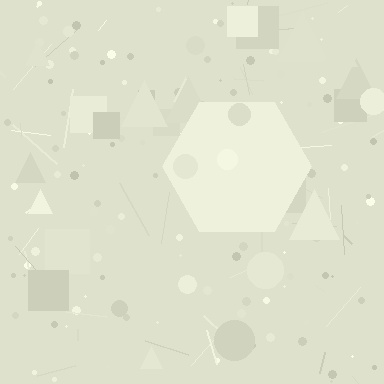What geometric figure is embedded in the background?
A hexagon is embedded in the background.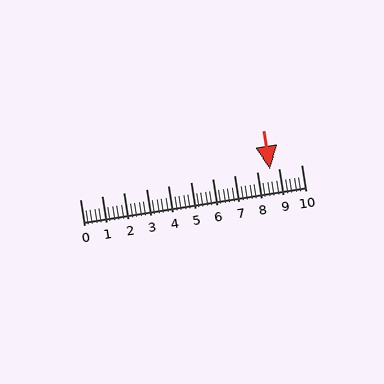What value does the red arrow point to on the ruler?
The red arrow points to approximately 8.6.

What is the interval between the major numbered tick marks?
The major tick marks are spaced 1 units apart.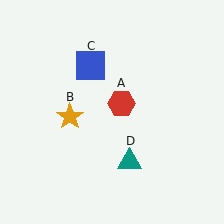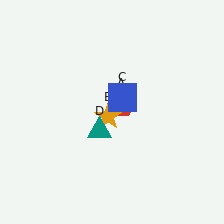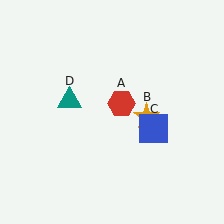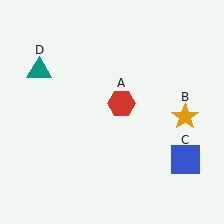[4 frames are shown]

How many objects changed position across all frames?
3 objects changed position: orange star (object B), blue square (object C), teal triangle (object D).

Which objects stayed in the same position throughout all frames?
Red hexagon (object A) remained stationary.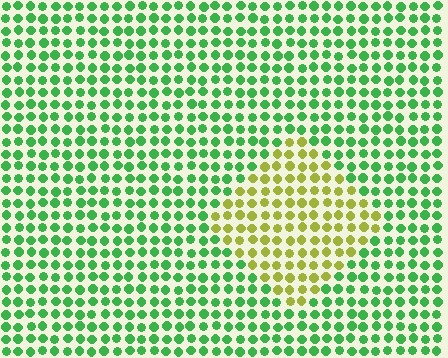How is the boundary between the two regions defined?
The boundary is defined purely by a slight shift in hue (about 58 degrees). Spacing, size, and orientation are identical on both sides.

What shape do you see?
I see a diamond.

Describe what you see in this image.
The image is filled with small green elements in a uniform arrangement. A diamond-shaped region is visible where the elements are tinted to a slightly different hue, forming a subtle color boundary.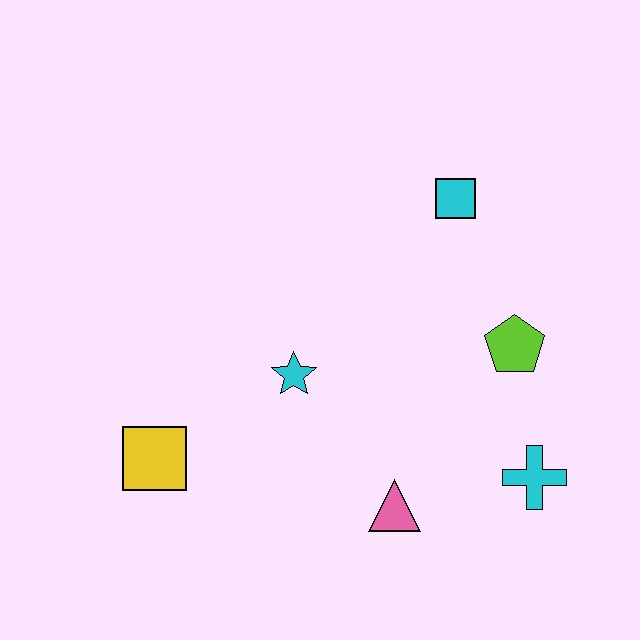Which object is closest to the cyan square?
The lime pentagon is closest to the cyan square.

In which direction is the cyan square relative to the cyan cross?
The cyan square is above the cyan cross.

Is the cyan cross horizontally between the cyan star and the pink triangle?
No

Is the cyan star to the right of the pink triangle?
No